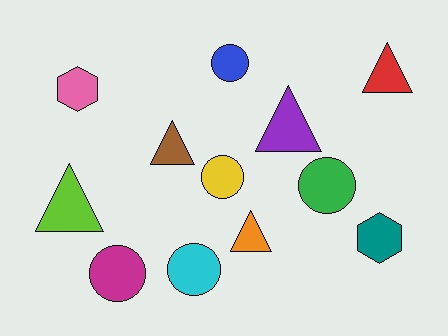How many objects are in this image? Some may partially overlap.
There are 12 objects.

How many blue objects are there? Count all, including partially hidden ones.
There is 1 blue object.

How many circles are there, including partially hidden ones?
There are 5 circles.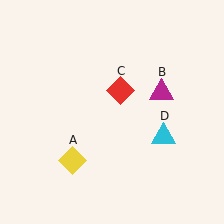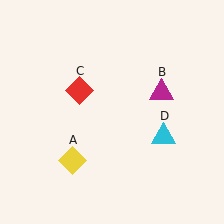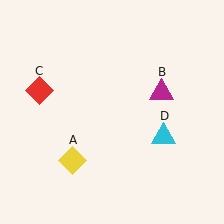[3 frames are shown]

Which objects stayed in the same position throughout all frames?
Yellow diamond (object A) and magenta triangle (object B) and cyan triangle (object D) remained stationary.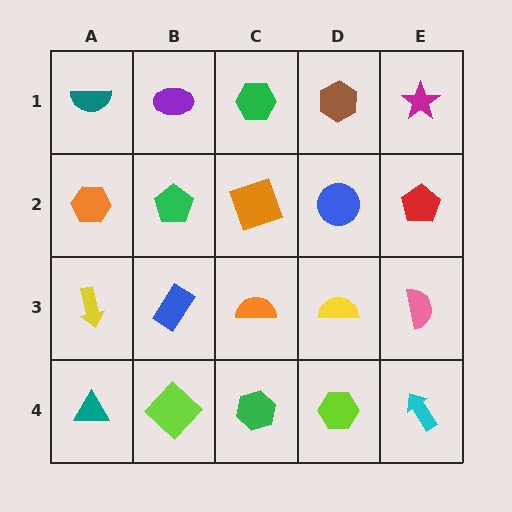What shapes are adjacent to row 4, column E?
A pink semicircle (row 3, column E), a lime hexagon (row 4, column D).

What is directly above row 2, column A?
A teal semicircle.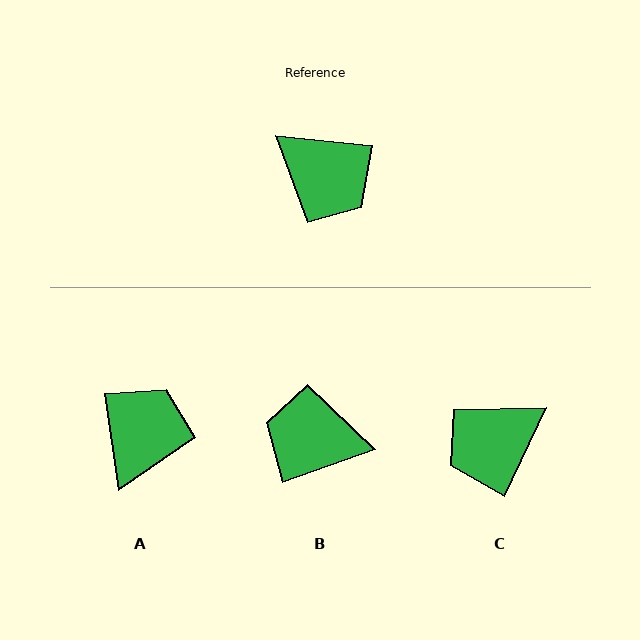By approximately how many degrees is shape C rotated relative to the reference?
Approximately 109 degrees clockwise.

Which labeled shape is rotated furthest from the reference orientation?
B, about 154 degrees away.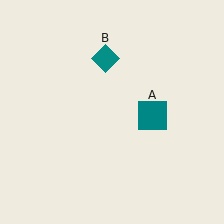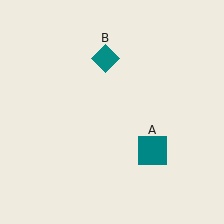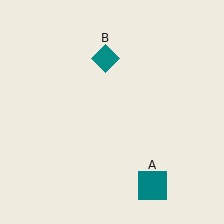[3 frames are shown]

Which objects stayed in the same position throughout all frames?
Teal diamond (object B) remained stationary.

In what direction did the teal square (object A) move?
The teal square (object A) moved down.